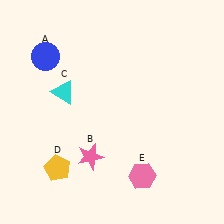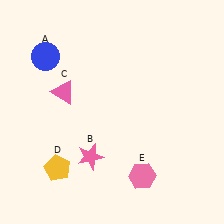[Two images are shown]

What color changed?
The triangle (C) changed from cyan in Image 1 to pink in Image 2.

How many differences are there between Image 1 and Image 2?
There is 1 difference between the two images.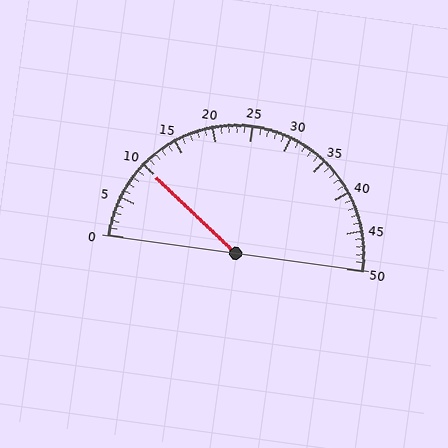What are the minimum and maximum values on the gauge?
The gauge ranges from 0 to 50.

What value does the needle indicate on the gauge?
The needle indicates approximately 10.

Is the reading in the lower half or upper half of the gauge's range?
The reading is in the lower half of the range (0 to 50).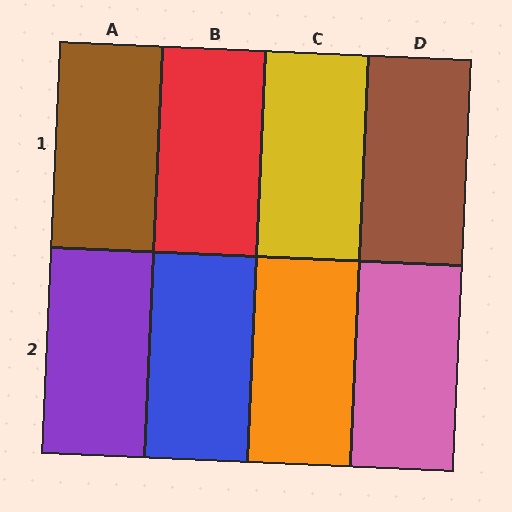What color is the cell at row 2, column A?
Purple.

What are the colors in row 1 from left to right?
Brown, red, yellow, brown.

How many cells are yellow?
1 cell is yellow.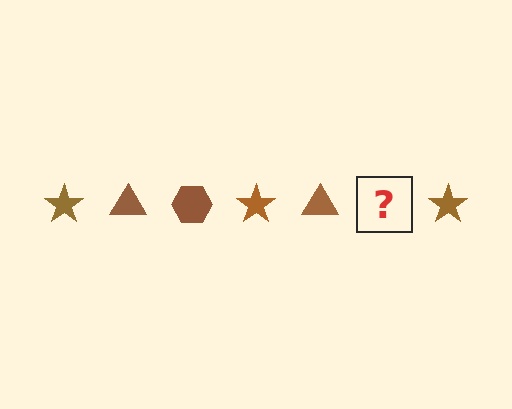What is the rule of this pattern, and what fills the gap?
The rule is that the pattern cycles through star, triangle, hexagon shapes in brown. The gap should be filled with a brown hexagon.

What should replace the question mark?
The question mark should be replaced with a brown hexagon.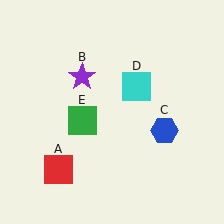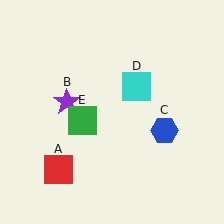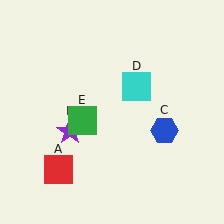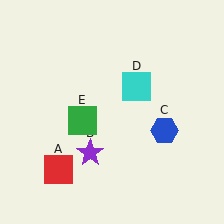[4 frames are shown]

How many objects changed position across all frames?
1 object changed position: purple star (object B).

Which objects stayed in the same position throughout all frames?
Red square (object A) and blue hexagon (object C) and cyan square (object D) and green square (object E) remained stationary.